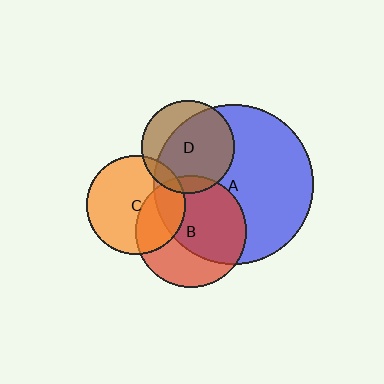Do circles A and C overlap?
Yes.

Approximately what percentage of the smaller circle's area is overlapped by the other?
Approximately 20%.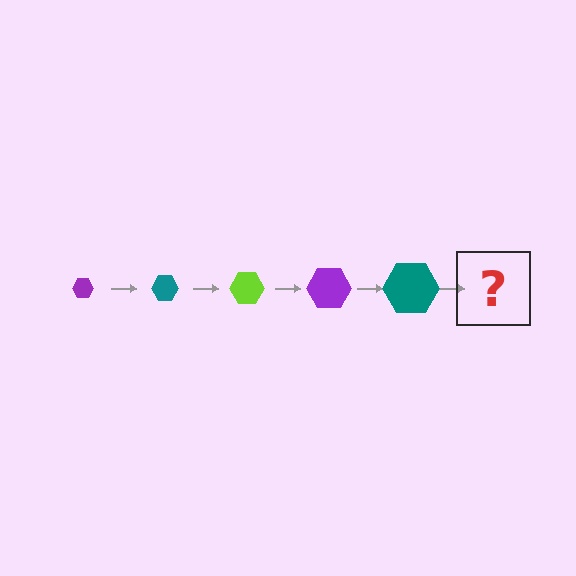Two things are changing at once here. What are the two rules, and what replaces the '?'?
The two rules are that the hexagon grows larger each step and the color cycles through purple, teal, and lime. The '?' should be a lime hexagon, larger than the previous one.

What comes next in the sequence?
The next element should be a lime hexagon, larger than the previous one.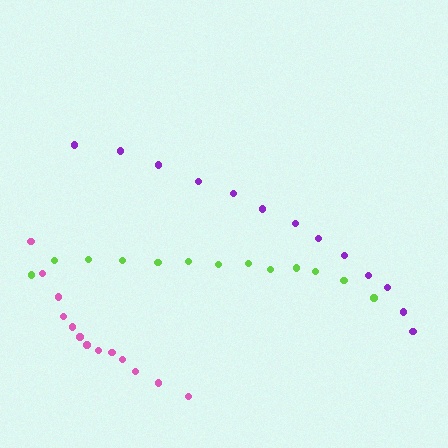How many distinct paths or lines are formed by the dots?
There are 3 distinct paths.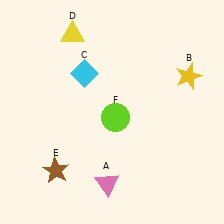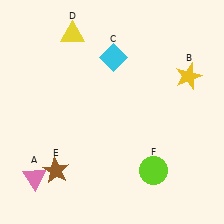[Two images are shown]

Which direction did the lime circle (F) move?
The lime circle (F) moved down.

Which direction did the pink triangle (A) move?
The pink triangle (A) moved left.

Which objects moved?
The objects that moved are: the pink triangle (A), the cyan diamond (C), the lime circle (F).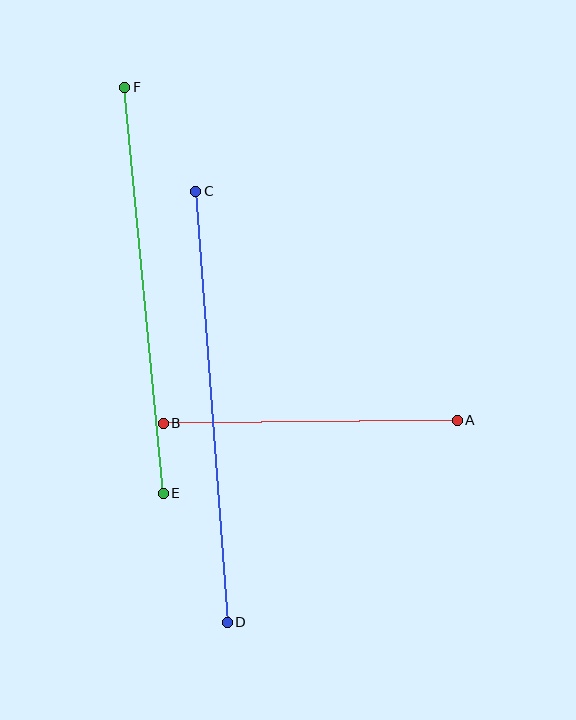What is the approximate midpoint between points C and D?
The midpoint is at approximately (211, 407) pixels.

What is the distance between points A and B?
The distance is approximately 294 pixels.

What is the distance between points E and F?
The distance is approximately 408 pixels.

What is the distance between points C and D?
The distance is approximately 432 pixels.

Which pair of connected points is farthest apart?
Points C and D are farthest apart.